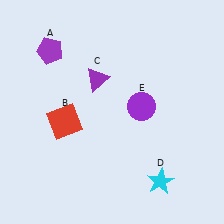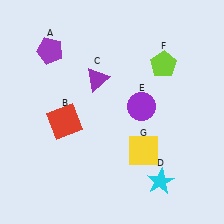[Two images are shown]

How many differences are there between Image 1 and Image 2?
There are 2 differences between the two images.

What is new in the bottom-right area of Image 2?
A yellow square (G) was added in the bottom-right area of Image 2.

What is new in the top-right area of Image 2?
A lime pentagon (F) was added in the top-right area of Image 2.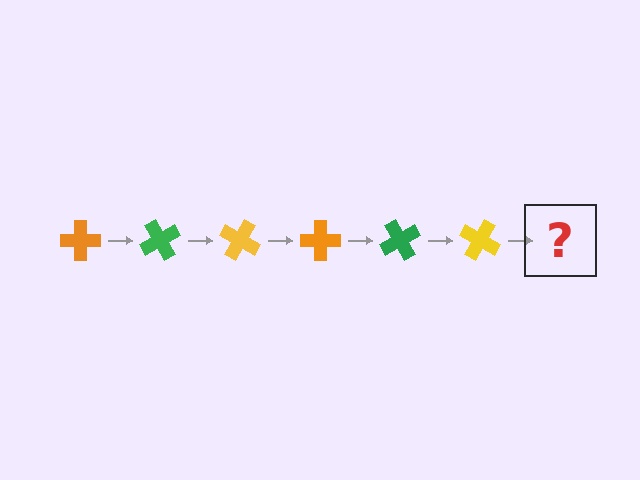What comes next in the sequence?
The next element should be an orange cross, rotated 360 degrees from the start.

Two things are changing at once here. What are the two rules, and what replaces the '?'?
The two rules are that it rotates 60 degrees each step and the color cycles through orange, green, and yellow. The '?' should be an orange cross, rotated 360 degrees from the start.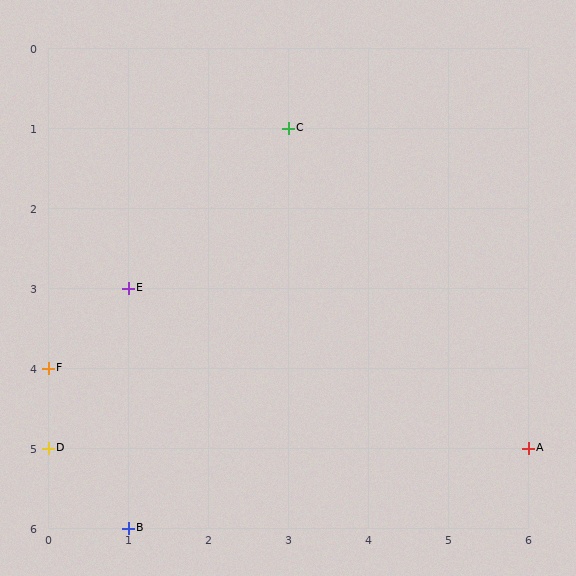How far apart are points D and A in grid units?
Points D and A are 6 columns apart.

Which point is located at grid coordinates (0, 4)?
Point F is at (0, 4).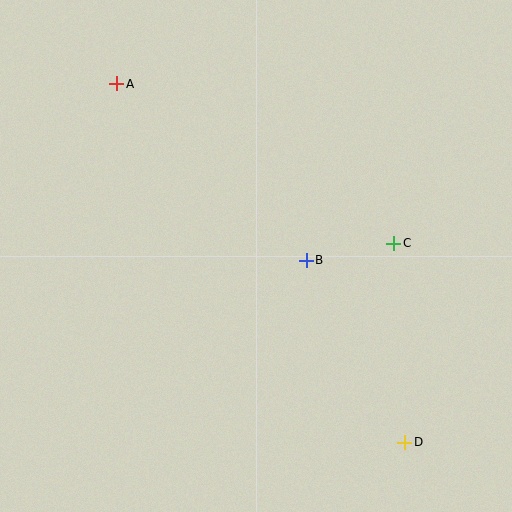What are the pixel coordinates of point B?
Point B is at (306, 260).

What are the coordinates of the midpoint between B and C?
The midpoint between B and C is at (350, 252).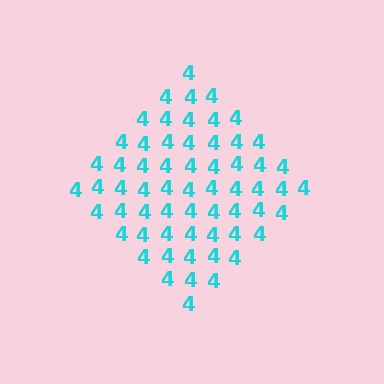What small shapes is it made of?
It is made of small digit 4's.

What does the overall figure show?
The overall figure shows a diamond.